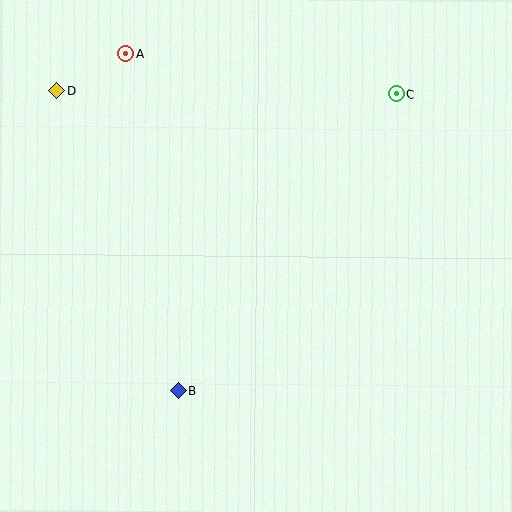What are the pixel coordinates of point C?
Point C is at (396, 94).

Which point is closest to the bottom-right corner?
Point B is closest to the bottom-right corner.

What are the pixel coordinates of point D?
Point D is at (57, 91).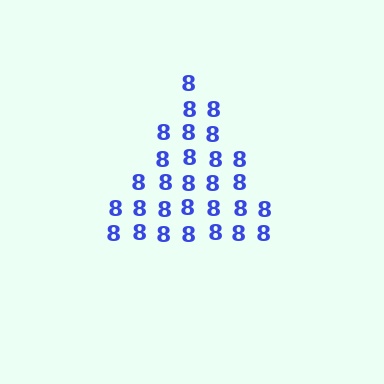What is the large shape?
The large shape is a triangle.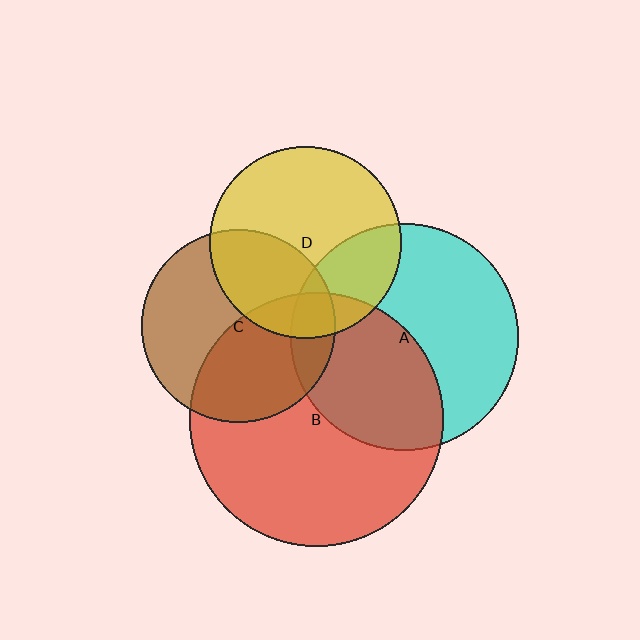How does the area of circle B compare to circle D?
Approximately 1.8 times.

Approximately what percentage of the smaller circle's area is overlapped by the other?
Approximately 15%.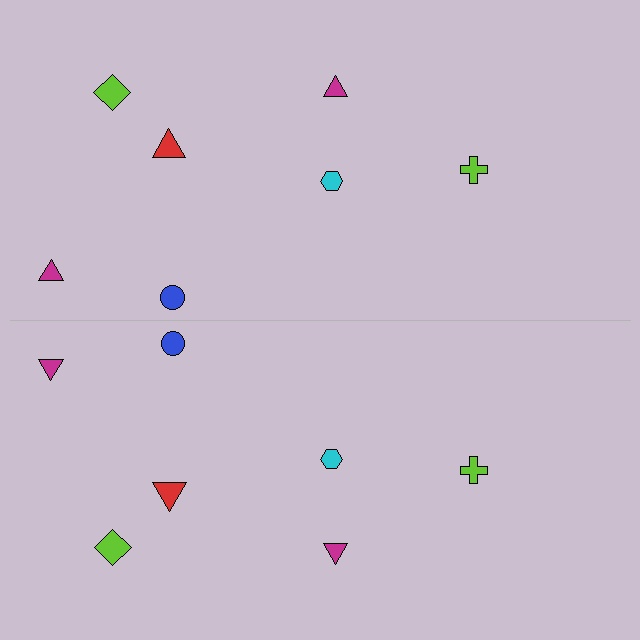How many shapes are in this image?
There are 14 shapes in this image.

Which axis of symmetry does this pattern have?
The pattern has a horizontal axis of symmetry running through the center of the image.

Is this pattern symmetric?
Yes, this pattern has bilateral (reflection) symmetry.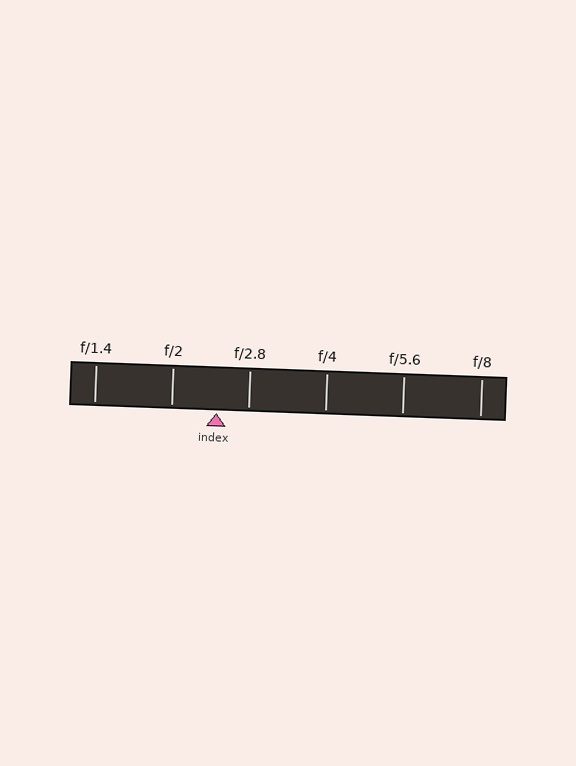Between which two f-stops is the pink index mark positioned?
The index mark is between f/2 and f/2.8.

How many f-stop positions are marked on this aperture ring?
There are 6 f-stop positions marked.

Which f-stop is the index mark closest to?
The index mark is closest to f/2.8.